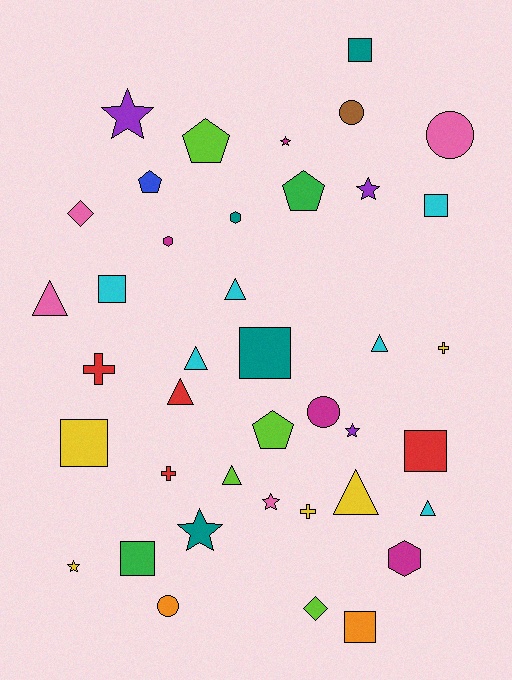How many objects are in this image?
There are 40 objects.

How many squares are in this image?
There are 8 squares.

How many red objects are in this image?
There are 4 red objects.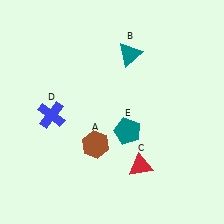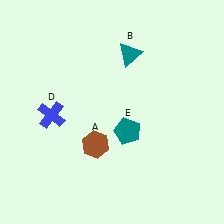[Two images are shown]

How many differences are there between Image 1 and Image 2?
There is 1 difference between the two images.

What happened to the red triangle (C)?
The red triangle (C) was removed in Image 2. It was in the bottom-right area of Image 1.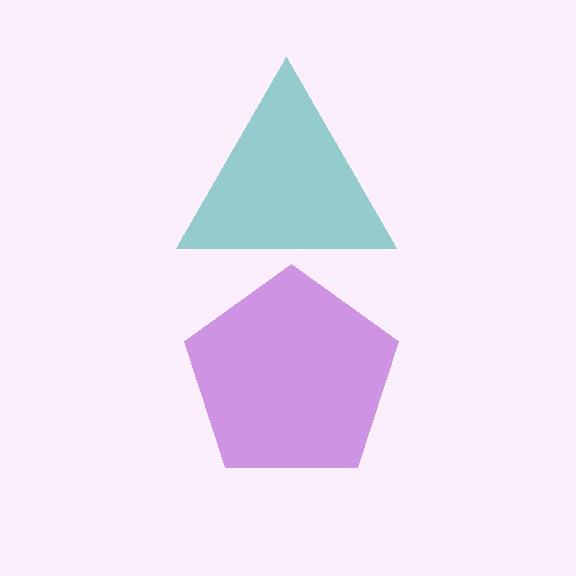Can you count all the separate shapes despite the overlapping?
Yes, there are 2 separate shapes.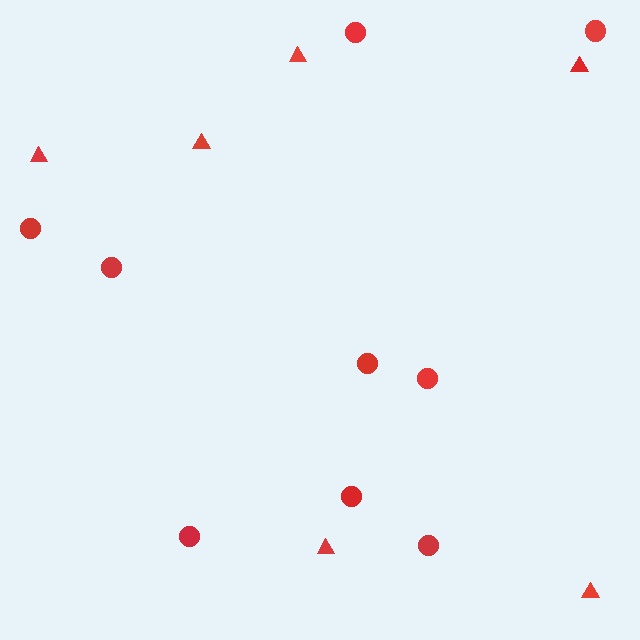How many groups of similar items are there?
There are 2 groups: one group of triangles (6) and one group of circles (9).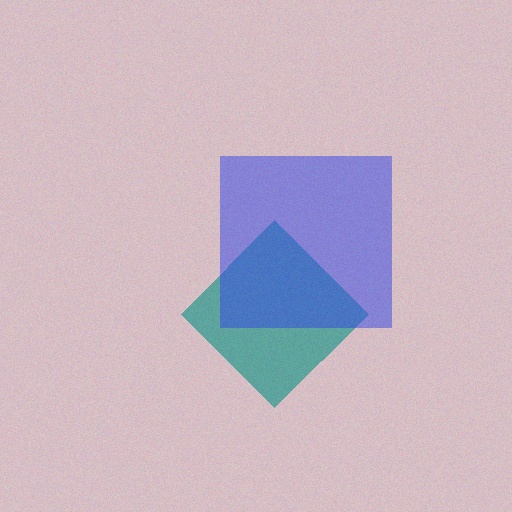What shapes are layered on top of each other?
The layered shapes are: a teal diamond, a blue square.